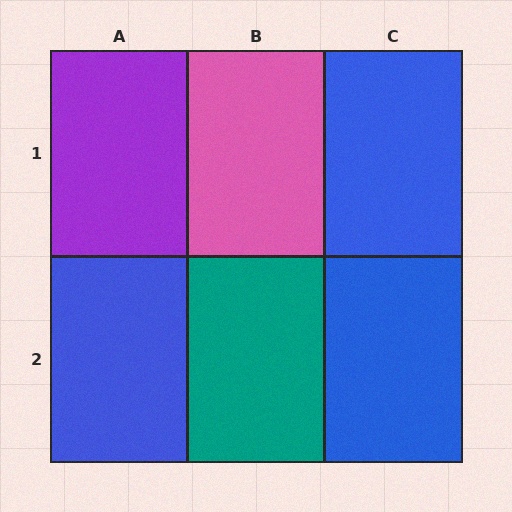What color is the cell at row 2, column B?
Teal.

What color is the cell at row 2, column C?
Blue.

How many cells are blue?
3 cells are blue.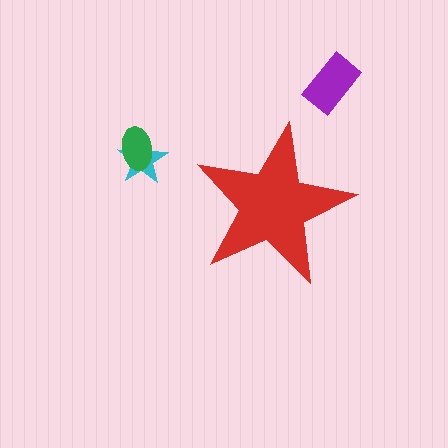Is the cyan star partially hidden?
No, the cyan star is fully visible.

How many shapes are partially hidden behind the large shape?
0 shapes are partially hidden.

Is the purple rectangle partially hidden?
No, the purple rectangle is fully visible.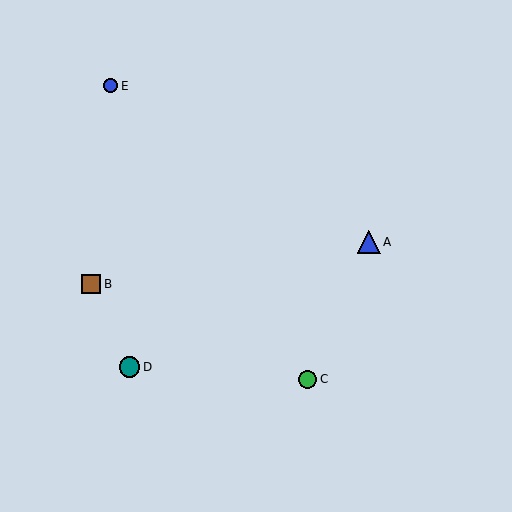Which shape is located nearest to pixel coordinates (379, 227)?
The blue triangle (labeled A) at (369, 242) is nearest to that location.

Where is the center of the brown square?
The center of the brown square is at (91, 284).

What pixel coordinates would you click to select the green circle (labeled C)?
Click at (308, 379) to select the green circle C.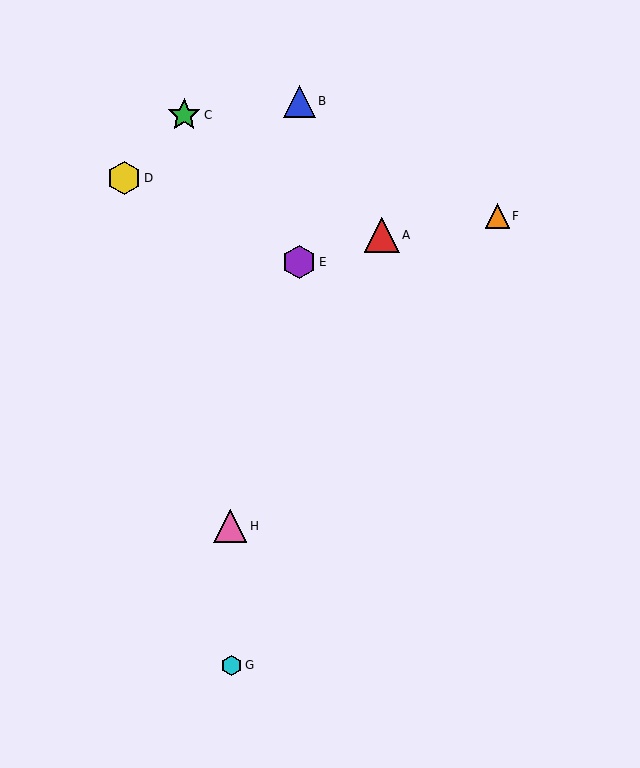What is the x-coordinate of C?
Object C is at x≈184.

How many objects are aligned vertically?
2 objects (B, E) are aligned vertically.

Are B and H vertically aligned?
No, B is at x≈299 and H is at x≈230.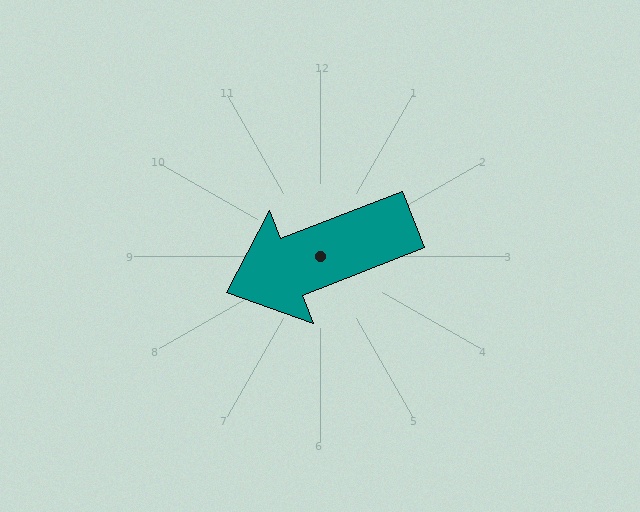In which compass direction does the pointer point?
West.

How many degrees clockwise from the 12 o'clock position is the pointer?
Approximately 249 degrees.